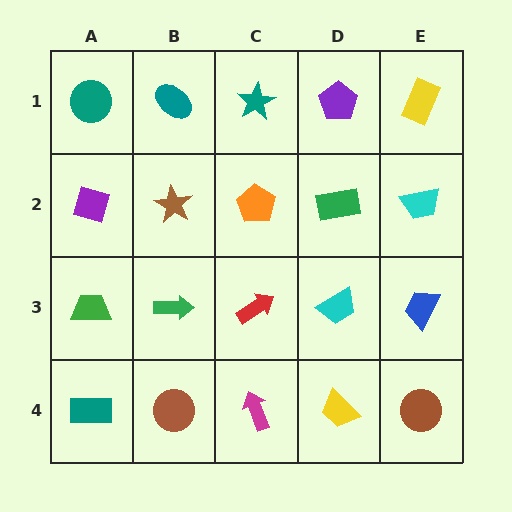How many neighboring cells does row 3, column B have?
4.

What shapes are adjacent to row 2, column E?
A yellow rectangle (row 1, column E), a blue trapezoid (row 3, column E), a green rectangle (row 2, column D).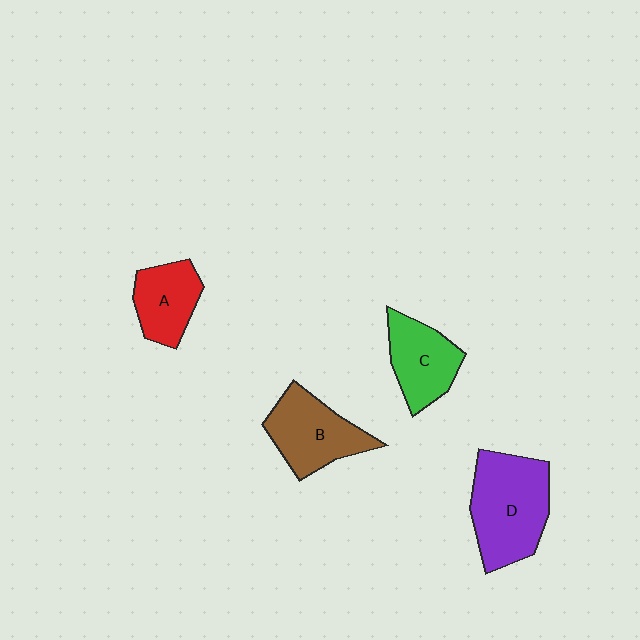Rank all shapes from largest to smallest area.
From largest to smallest: D (purple), B (brown), C (green), A (red).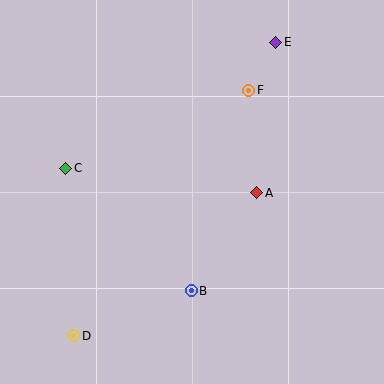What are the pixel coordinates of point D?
Point D is at (74, 336).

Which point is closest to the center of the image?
Point A at (257, 193) is closest to the center.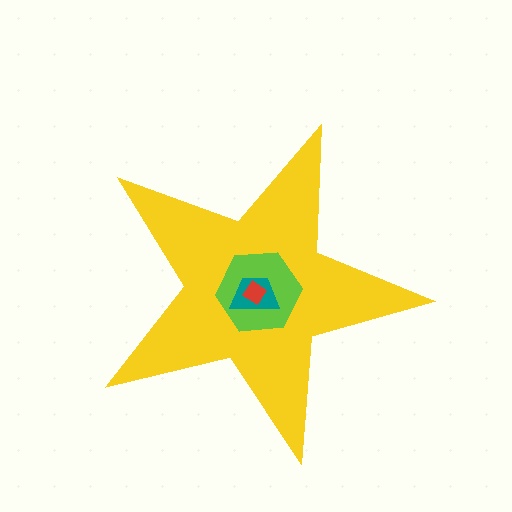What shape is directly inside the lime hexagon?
The teal trapezoid.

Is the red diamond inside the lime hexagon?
Yes.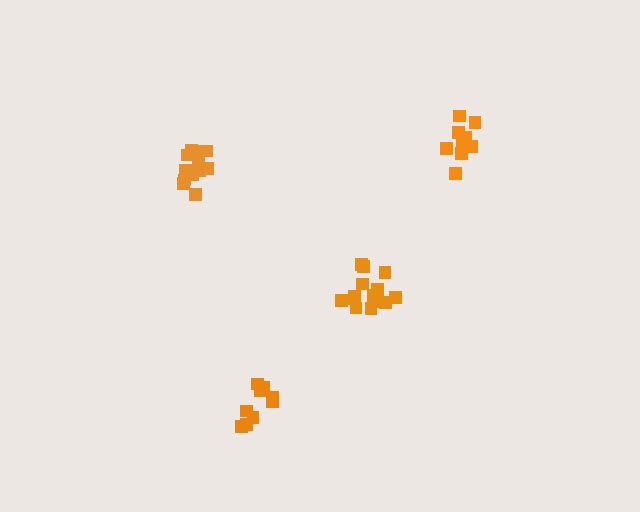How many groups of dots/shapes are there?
There are 4 groups.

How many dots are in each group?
Group 1: 9 dots, Group 2: 12 dots, Group 3: 9 dots, Group 4: 14 dots (44 total).